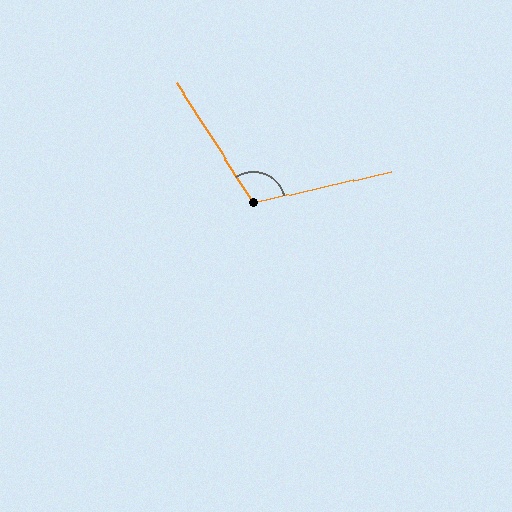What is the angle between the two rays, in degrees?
Approximately 110 degrees.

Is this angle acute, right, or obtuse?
It is obtuse.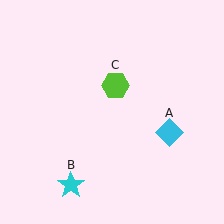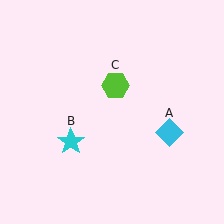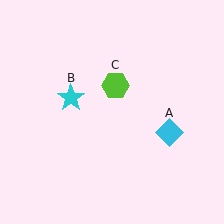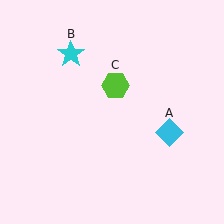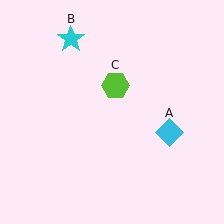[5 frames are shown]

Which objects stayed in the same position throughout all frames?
Cyan diamond (object A) and lime hexagon (object C) remained stationary.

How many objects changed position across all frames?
1 object changed position: cyan star (object B).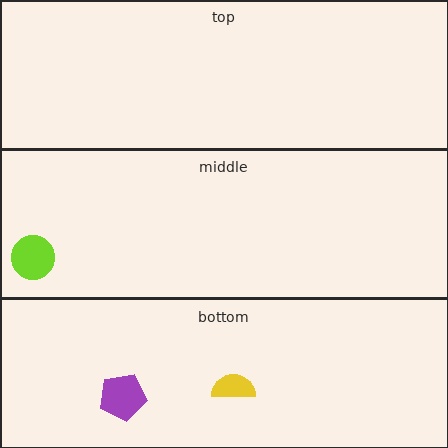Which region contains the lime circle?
The middle region.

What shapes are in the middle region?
The lime circle.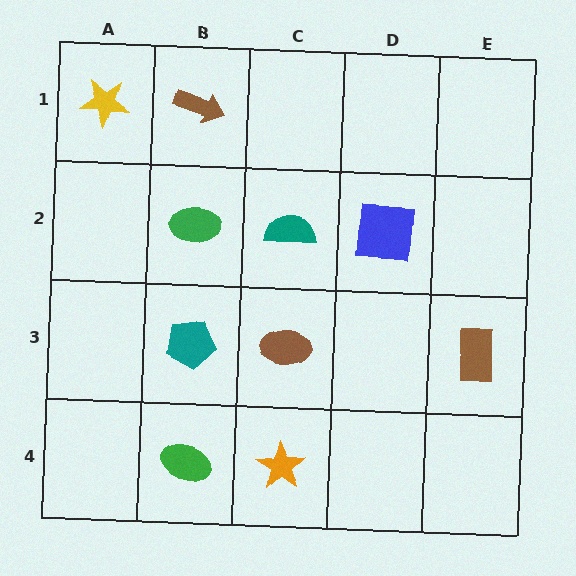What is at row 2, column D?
A blue square.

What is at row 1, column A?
A yellow star.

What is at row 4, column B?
A green ellipse.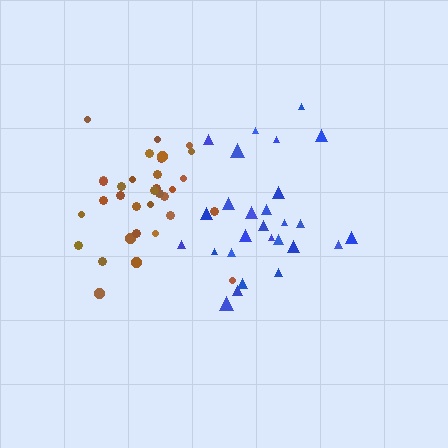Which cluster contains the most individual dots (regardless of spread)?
Brown (33).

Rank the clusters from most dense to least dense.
brown, blue.